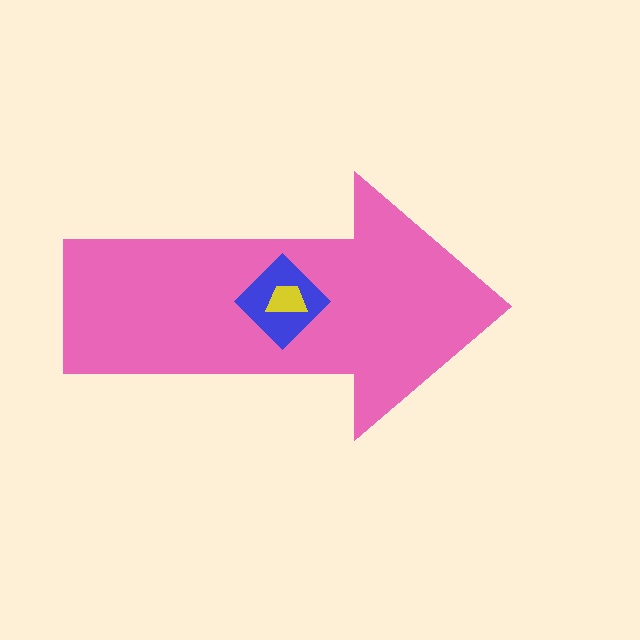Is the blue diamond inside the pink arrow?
Yes.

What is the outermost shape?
The pink arrow.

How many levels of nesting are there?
3.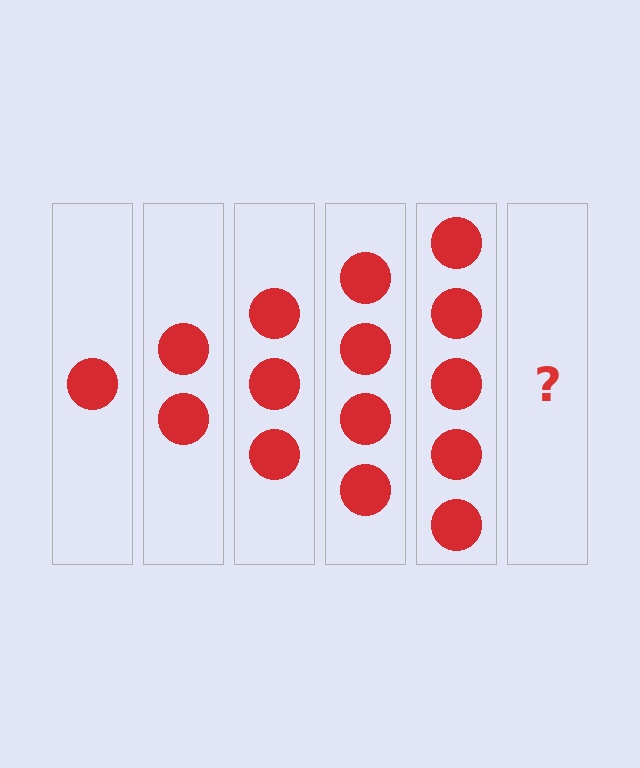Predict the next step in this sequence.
The next step is 6 circles.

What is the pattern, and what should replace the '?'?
The pattern is that each step adds one more circle. The '?' should be 6 circles.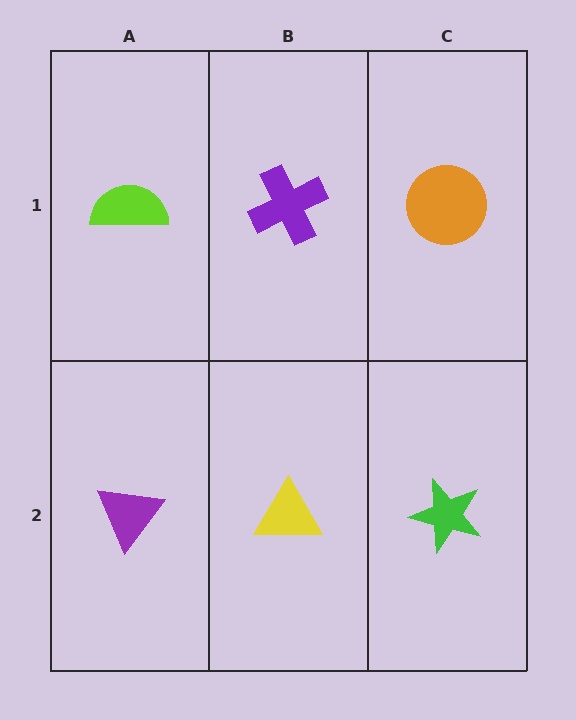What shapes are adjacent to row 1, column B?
A yellow triangle (row 2, column B), a lime semicircle (row 1, column A), an orange circle (row 1, column C).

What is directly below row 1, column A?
A purple triangle.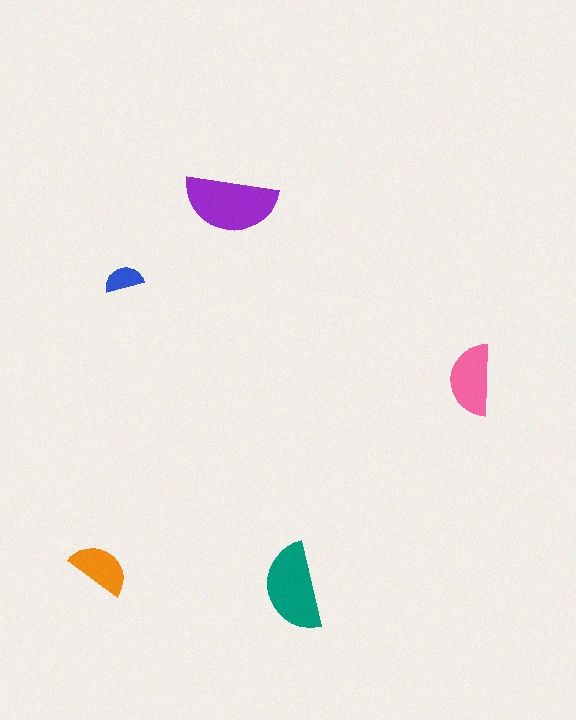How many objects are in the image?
There are 5 objects in the image.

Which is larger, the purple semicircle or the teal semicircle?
The purple one.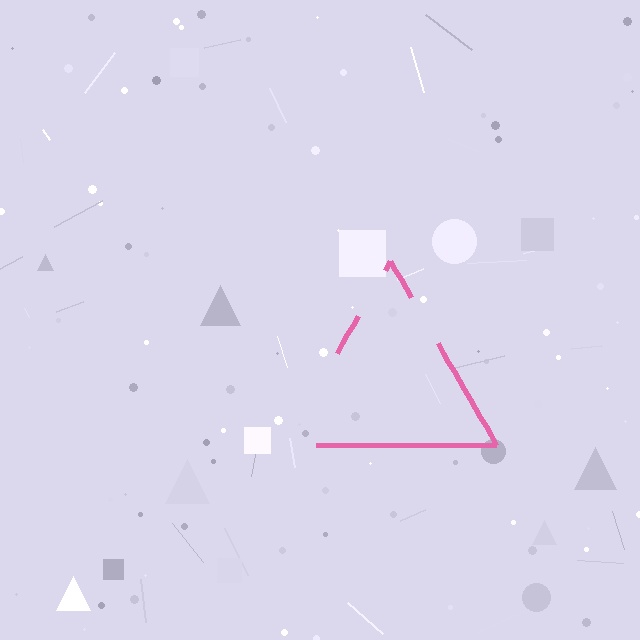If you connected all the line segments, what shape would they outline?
They would outline a triangle.